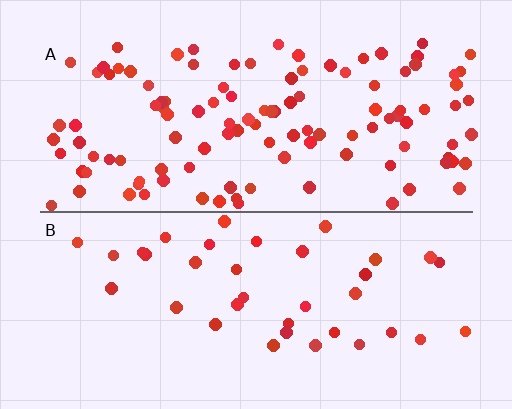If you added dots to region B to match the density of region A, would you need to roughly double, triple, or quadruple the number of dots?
Approximately triple.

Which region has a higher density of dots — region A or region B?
A (the top).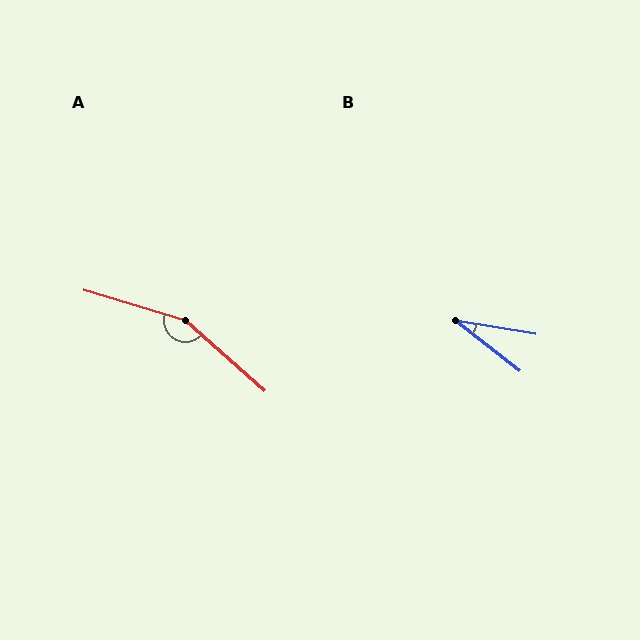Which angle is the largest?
A, at approximately 155 degrees.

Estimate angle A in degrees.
Approximately 155 degrees.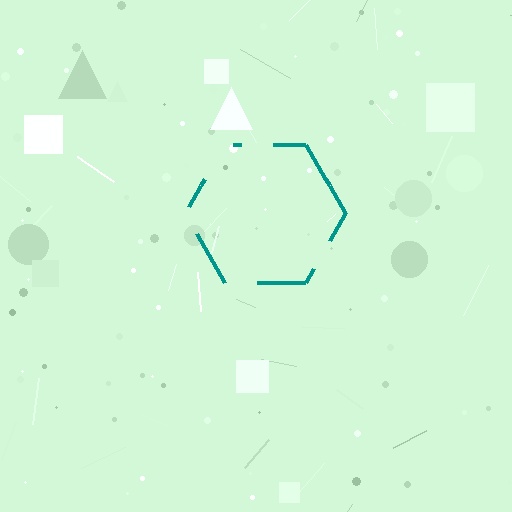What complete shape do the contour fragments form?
The contour fragments form a hexagon.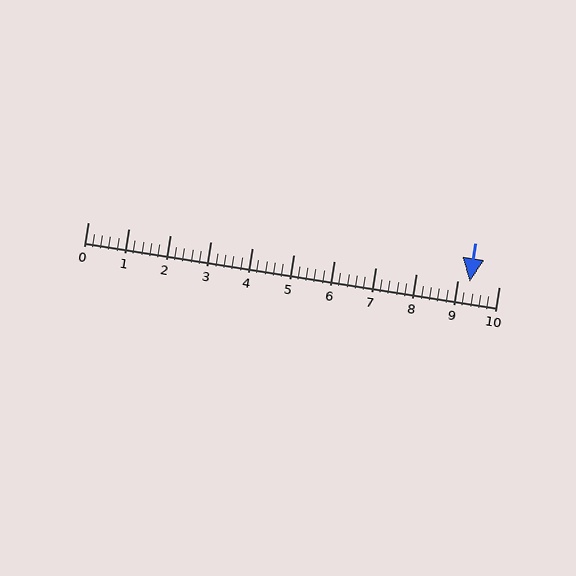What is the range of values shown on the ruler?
The ruler shows values from 0 to 10.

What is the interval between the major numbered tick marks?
The major tick marks are spaced 1 units apart.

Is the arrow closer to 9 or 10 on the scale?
The arrow is closer to 9.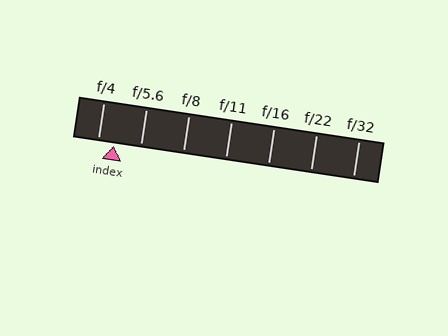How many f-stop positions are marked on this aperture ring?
There are 7 f-stop positions marked.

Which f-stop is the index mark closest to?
The index mark is closest to f/4.